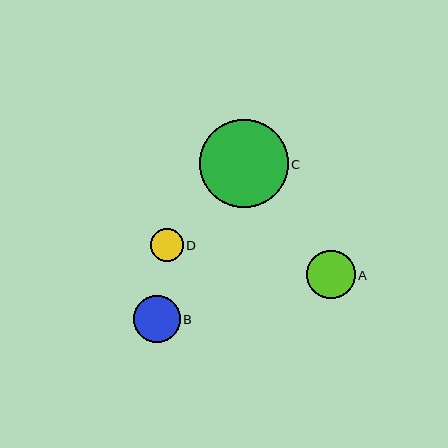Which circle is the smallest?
Circle D is the smallest with a size of approximately 33 pixels.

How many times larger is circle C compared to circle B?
Circle C is approximately 1.9 times the size of circle B.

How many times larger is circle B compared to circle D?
Circle B is approximately 1.4 times the size of circle D.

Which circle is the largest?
Circle C is the largest with a size of approximately 88 pixels.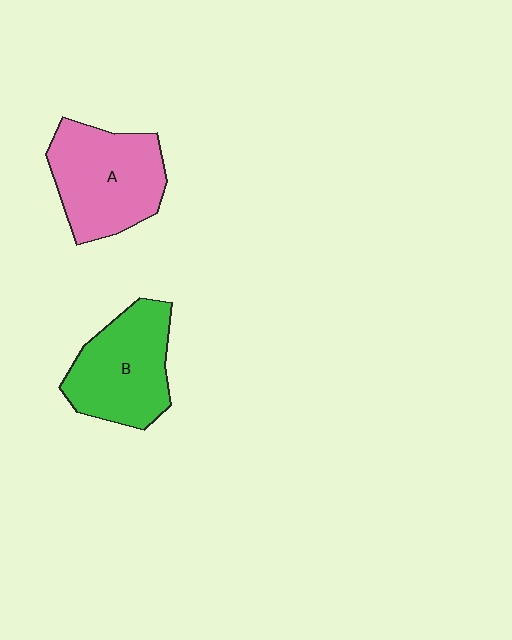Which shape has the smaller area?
Shape B (green).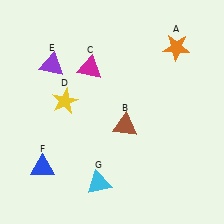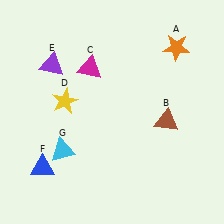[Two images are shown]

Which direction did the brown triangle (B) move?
The brown triangle (B) moved right.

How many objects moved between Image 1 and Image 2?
2 objects moved between the two images.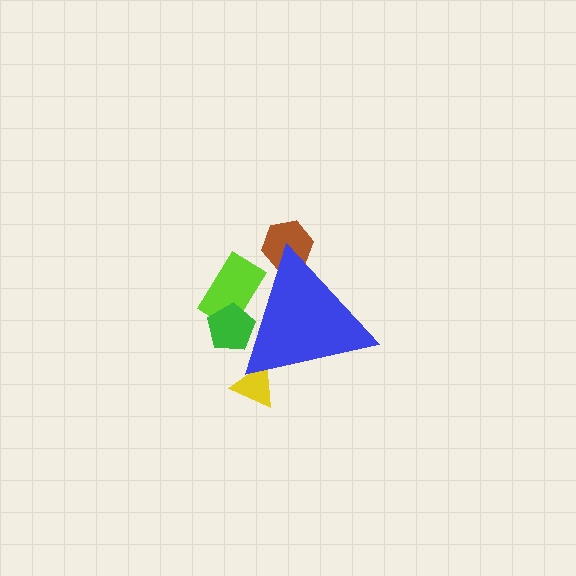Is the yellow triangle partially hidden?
Yes, the yellow triangle is partially hidden behind the blue triangle.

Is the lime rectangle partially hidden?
Yes, the lime rectangle is partially hidden behind the blue triangle.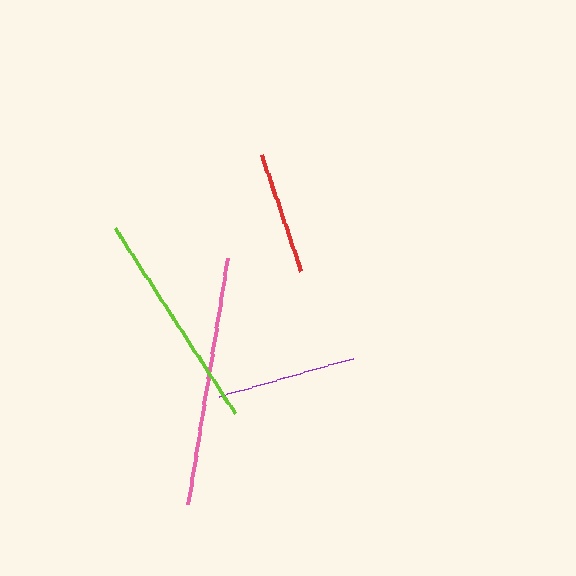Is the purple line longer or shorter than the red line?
The purple line is longer than the red line.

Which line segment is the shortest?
The red line is the shortest at approximately 123 pixels.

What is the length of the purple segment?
The purple segment is approximately 139 pixels long.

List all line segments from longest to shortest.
From longest to shortest: pink, lime, purple, red.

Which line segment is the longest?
The pink line is the longest at approximately 248 pixels.